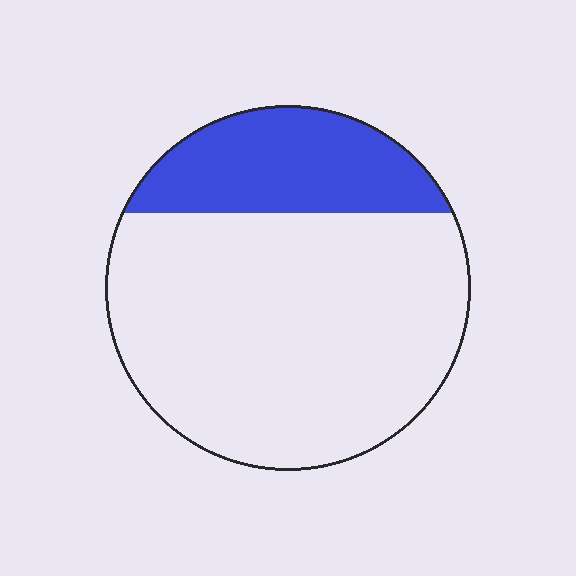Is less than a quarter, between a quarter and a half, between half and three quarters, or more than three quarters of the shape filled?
Less than a quarter.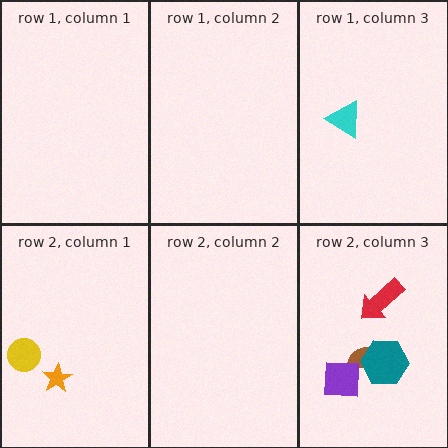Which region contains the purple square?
The row 2, column 3 region.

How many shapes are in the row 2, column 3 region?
4.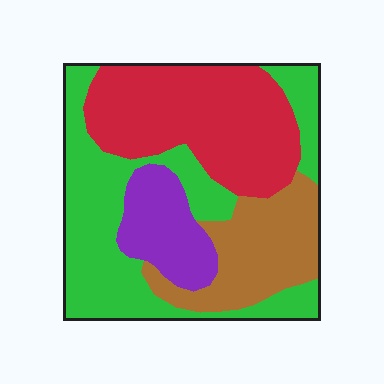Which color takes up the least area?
Purple, at roughly 10%.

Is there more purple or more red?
Red.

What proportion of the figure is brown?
Brown covers 19% of the figure.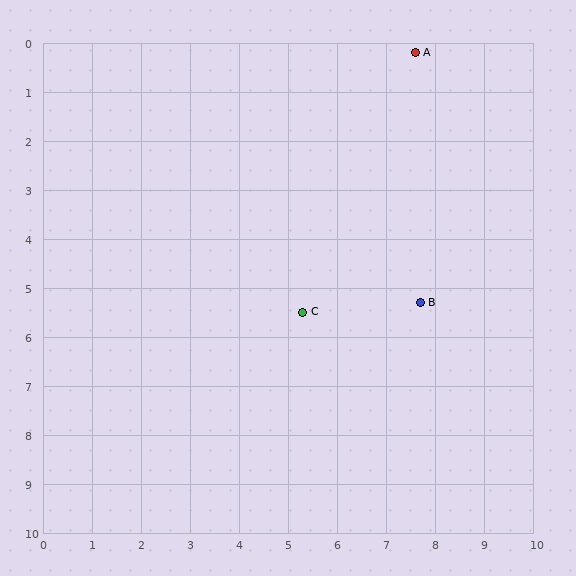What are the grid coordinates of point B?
Point B is at approximately (7.7, 5.3).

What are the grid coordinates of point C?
Point C is at approximately (5.3, 5.5).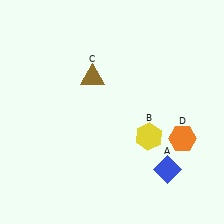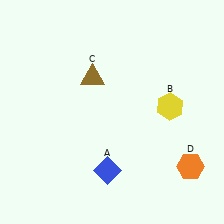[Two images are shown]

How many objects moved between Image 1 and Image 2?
3 objects moved between the two images.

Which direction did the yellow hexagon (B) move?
The yellow hexagon (B) moved up.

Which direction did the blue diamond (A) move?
The blue diamond (A) moved left.